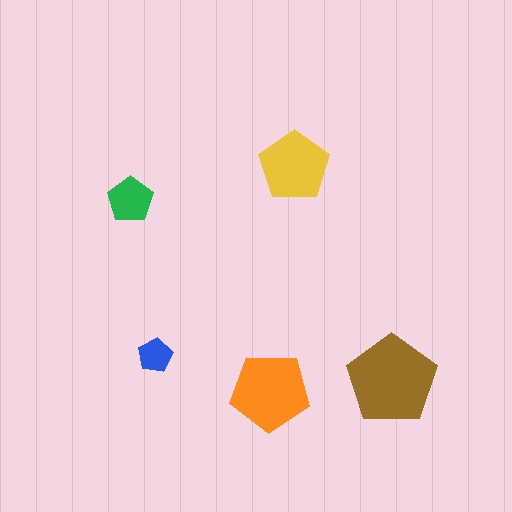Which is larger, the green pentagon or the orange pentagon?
The orange one.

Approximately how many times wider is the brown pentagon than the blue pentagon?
About 2.5 times wider.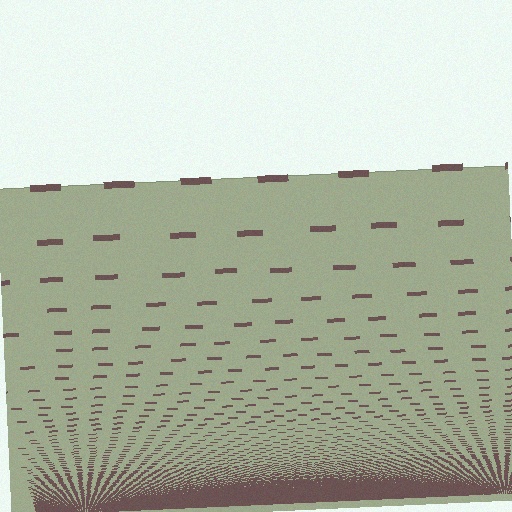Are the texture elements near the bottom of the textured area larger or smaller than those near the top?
Smaller. The gradient is inverted — elements near the bottom are smaller and denser.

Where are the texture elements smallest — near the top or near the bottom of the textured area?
Near the bottom.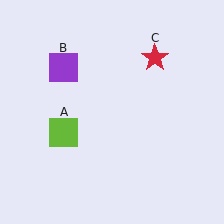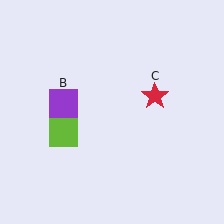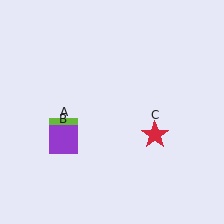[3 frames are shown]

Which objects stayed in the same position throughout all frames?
Lime square (object A) remained stationary.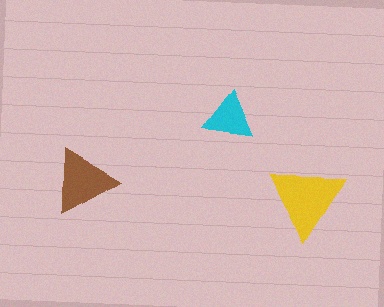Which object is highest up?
The cyan triangle is topmost.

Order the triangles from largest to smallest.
the yellow one, the brown one, the cyan one.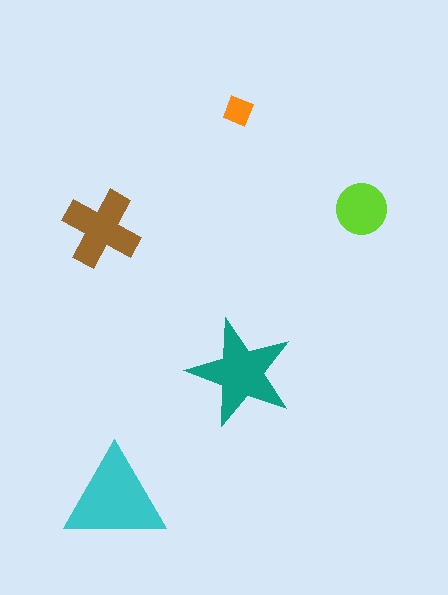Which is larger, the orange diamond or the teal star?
The teal star.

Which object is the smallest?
The orange diamond.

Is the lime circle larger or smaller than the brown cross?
Smaller.